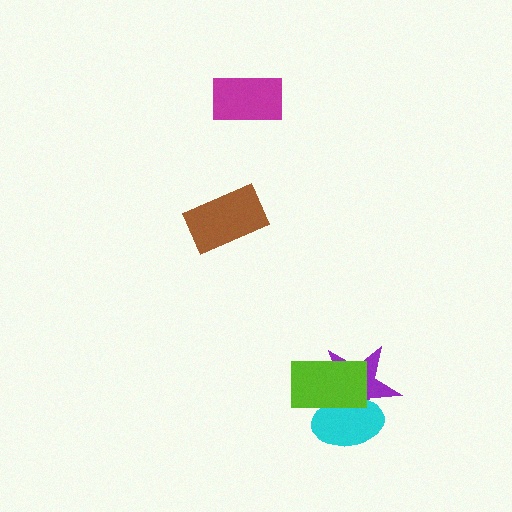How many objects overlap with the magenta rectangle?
0 objects overlap with the magenta rectangle.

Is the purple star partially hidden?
Yes, it is partially covered by another shape.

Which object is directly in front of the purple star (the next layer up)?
The cyan ellipse is directly in front of the purple star.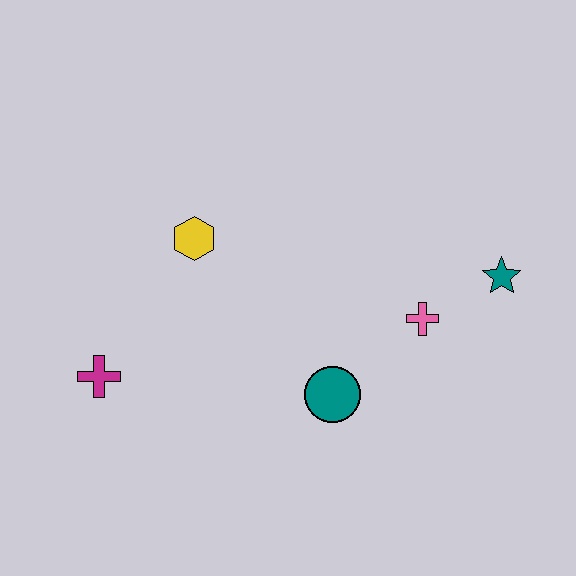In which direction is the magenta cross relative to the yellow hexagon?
The magenta cross is below the yellow hexagon.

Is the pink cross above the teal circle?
Yes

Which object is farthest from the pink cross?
The magenta cross is farthest from the pink cross.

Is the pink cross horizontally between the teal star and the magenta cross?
Yes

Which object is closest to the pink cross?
The teal star is closest to the pink cross.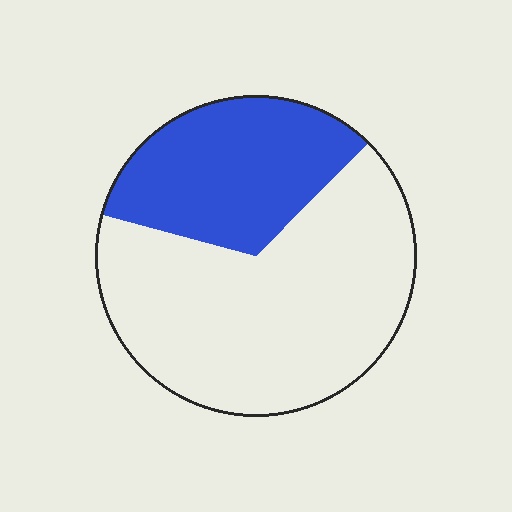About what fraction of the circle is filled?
About one third (1/3).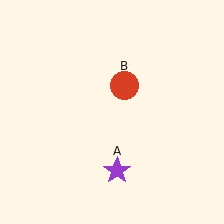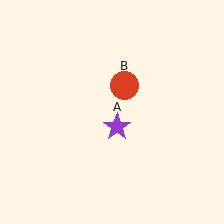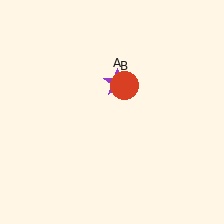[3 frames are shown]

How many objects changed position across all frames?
1 object changed position: purple star (object A).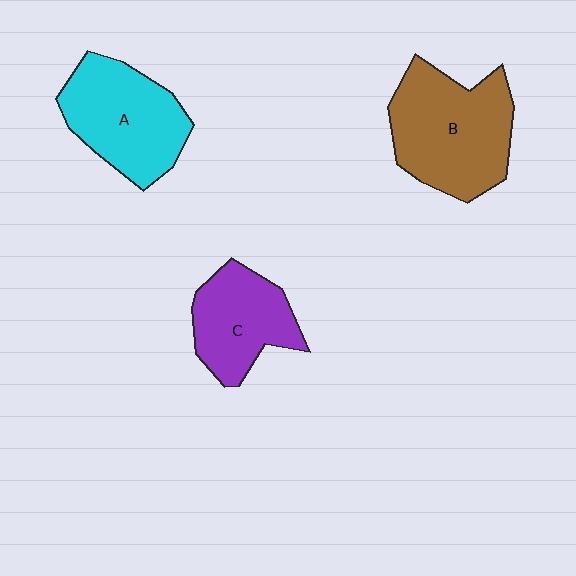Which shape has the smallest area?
Shape C (purple).